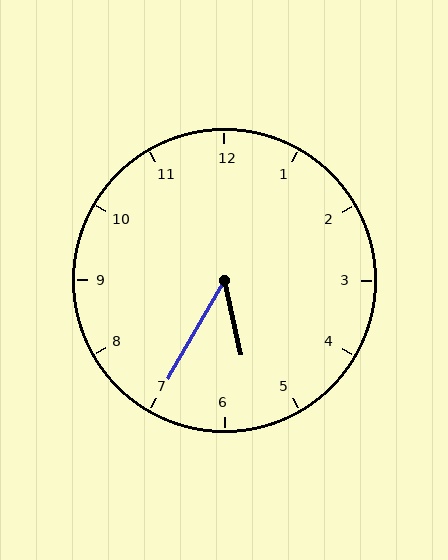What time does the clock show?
5:35.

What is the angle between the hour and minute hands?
Approximately 42 degrees.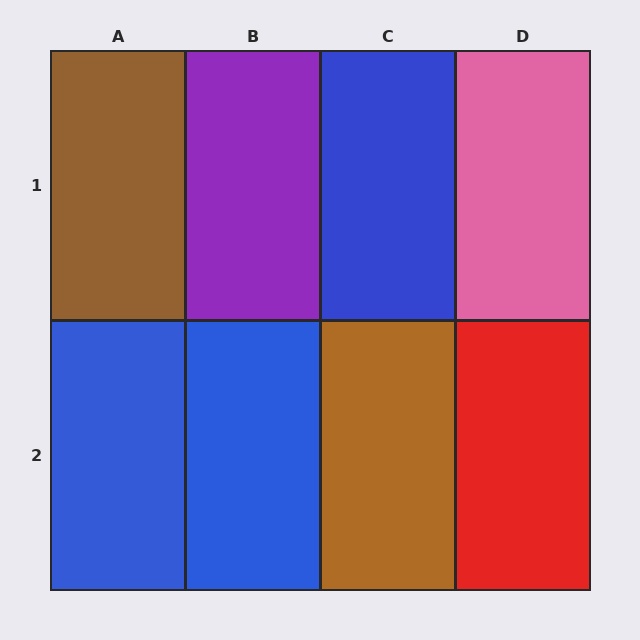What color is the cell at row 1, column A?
Brown.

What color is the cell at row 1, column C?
Blue.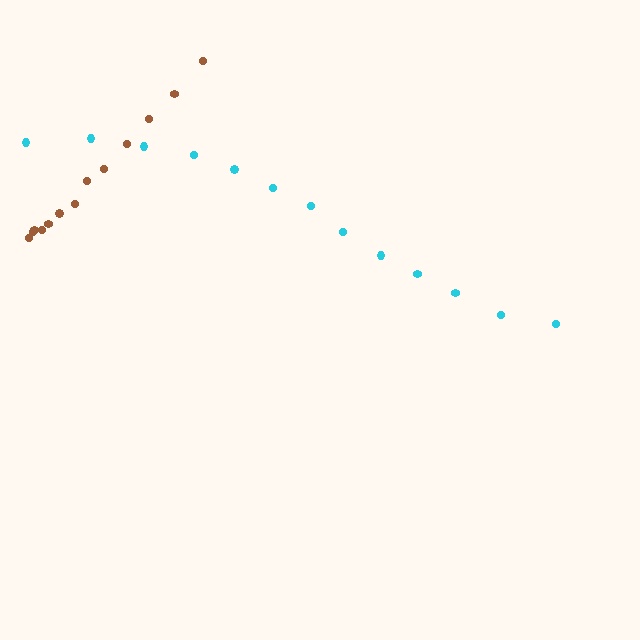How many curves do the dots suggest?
There are 2 distinct paths.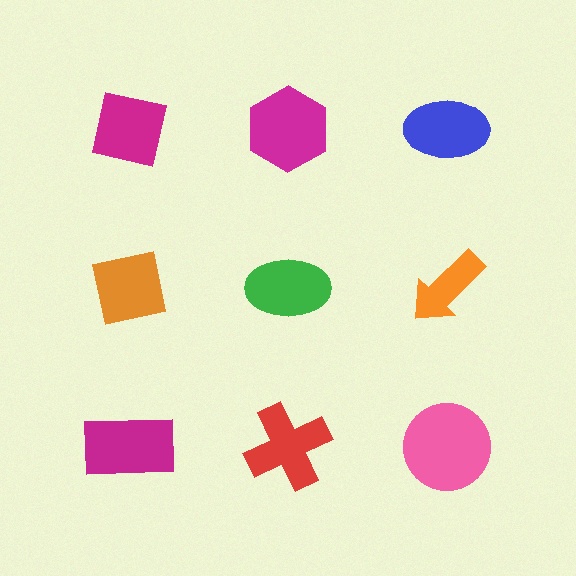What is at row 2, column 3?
An orange arrow.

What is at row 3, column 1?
A magenta rectangle.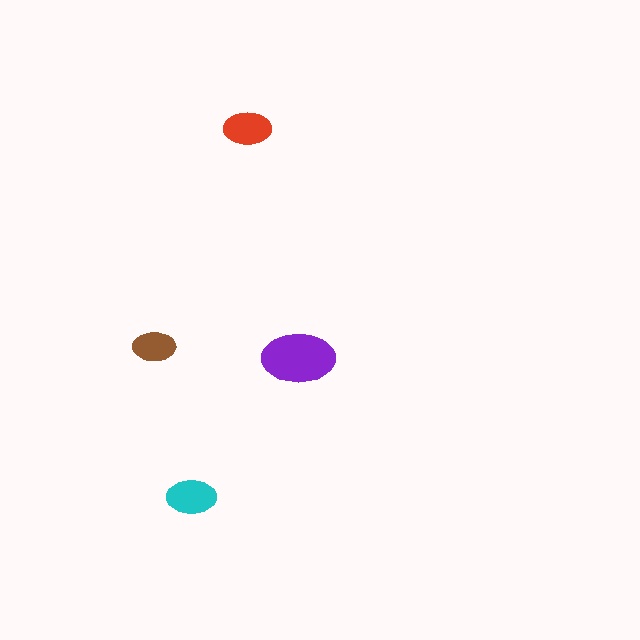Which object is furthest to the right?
The purple ellipse is rightmost.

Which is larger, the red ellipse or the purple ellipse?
The purple one.